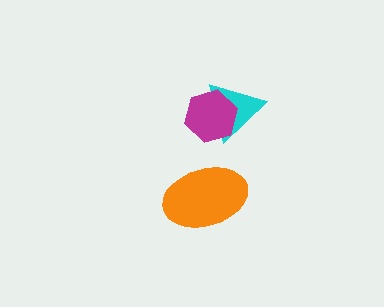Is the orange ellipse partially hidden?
No, no other shape covers it.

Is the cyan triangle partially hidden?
Yes, it is partially covered by another shape.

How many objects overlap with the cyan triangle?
1 object overlaps with the cyan triangle.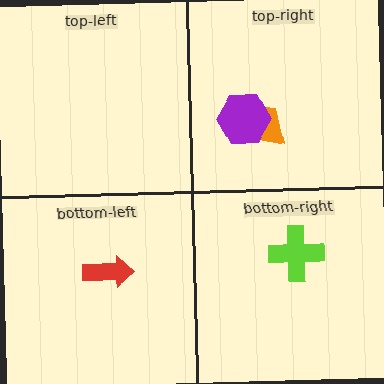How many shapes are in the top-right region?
2.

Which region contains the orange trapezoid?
The top-right region.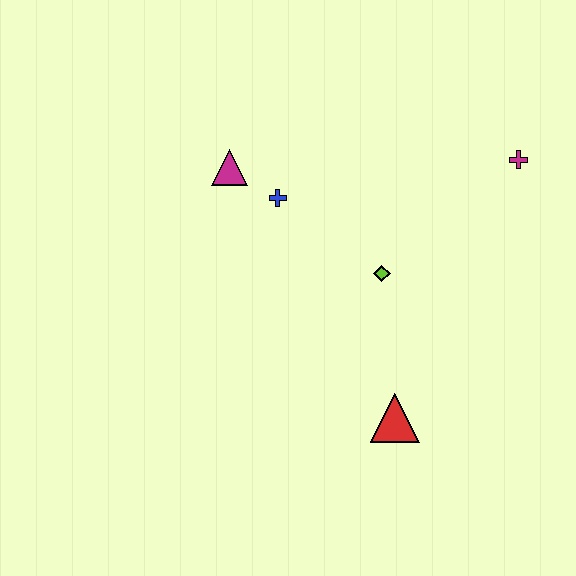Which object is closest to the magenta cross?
The lime diamond is closest to the magenta cross.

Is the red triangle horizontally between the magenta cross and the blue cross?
Yes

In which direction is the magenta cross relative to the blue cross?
The magenta cross is to the right of the blue cross.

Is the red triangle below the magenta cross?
Yes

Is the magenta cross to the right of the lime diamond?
Yes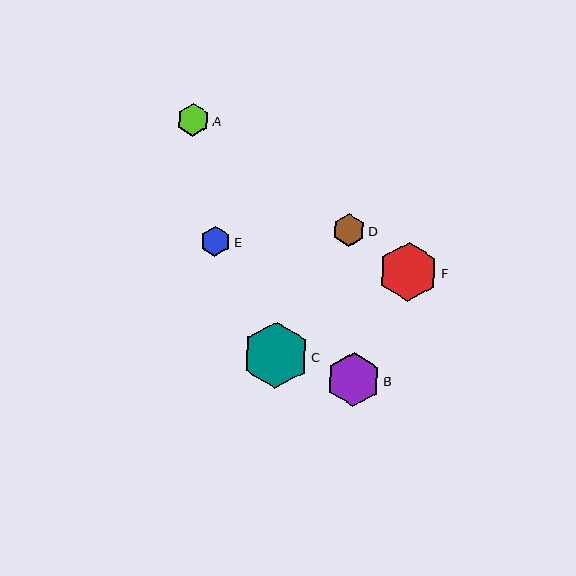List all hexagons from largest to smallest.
From largest to smallest: C, F, B, A, D, E.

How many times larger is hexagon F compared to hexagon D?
Hexagon F is approximately 1.9 times the size of hexagon D.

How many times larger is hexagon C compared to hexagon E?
Hexagon C is approximately 2.2 times the size of hexagon E.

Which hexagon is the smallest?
Hexagon E is the smallest with a size of approximately 30 pixels.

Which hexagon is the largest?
Hexagon C is the largest with a size of approximately 66 pixels.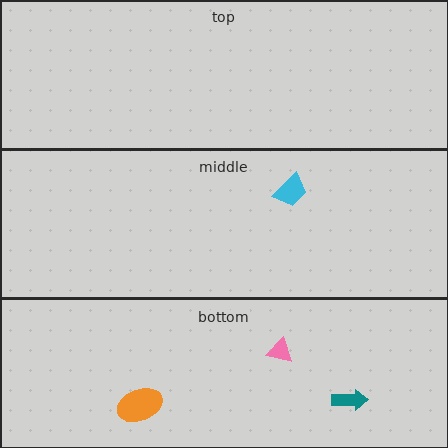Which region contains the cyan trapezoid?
The middle region.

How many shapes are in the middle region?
1.